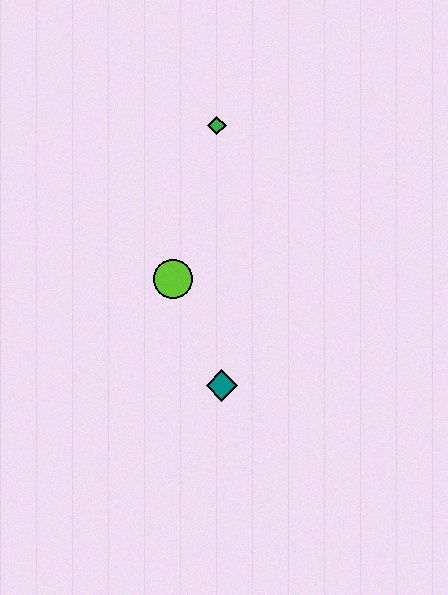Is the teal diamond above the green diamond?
No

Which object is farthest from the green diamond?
The teal diamond is farthest from the green diamond.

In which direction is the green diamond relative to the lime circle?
The green diamond is above the lime circle.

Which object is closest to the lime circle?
The teal diamond is closest to the lime circle.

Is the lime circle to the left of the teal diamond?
Yes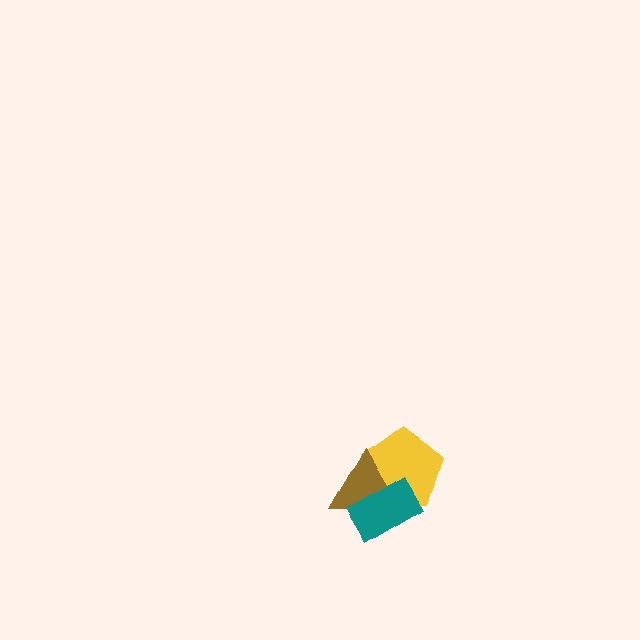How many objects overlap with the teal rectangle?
2 objects overlap with the teal rectangle.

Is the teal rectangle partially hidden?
No, no other shape covers it.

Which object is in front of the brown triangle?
The teal rectangle is in front of the brown triangle.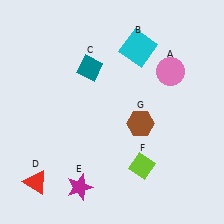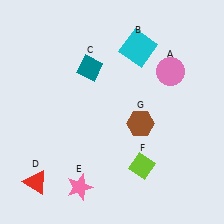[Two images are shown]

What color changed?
The star (E) changed from magenta in Image 1 to pink in Image 2.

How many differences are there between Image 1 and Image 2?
There is 1 difference between the two images.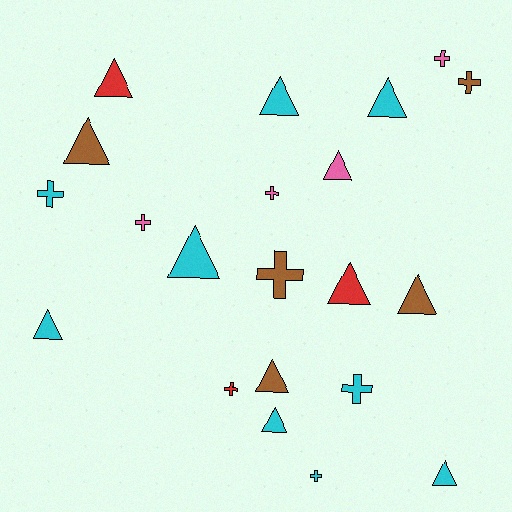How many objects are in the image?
There are 21 objects.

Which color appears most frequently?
Cyan, with 9 objects.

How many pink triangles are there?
There is 1 pink triangle.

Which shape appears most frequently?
Triangle, with 12 objects.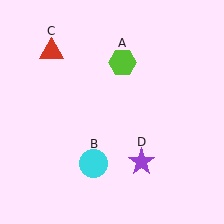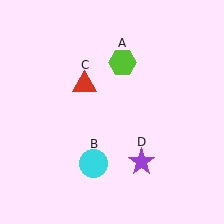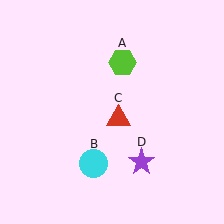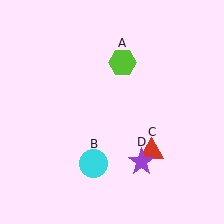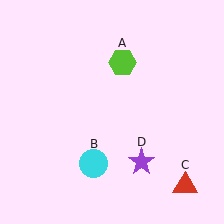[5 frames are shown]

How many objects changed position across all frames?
1 object changed position: red triangle (object C).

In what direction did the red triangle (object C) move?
The red triangle (object C) moved down and to the right.